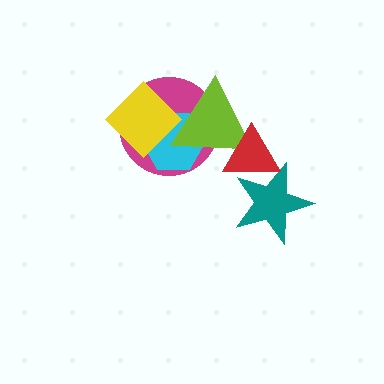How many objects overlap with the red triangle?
2 objects overlap with the red triangle.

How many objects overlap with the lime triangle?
4 objects overlap with the lime triangle.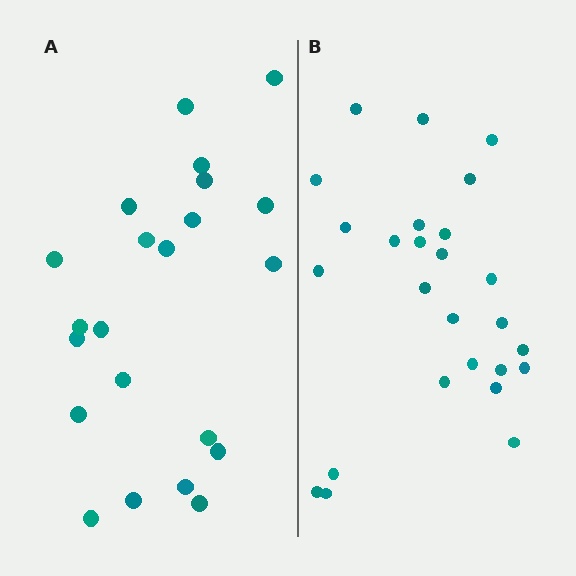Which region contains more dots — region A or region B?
Region B (the right region) has more dots.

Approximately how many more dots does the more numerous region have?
Region B has about 4 more dots than region A.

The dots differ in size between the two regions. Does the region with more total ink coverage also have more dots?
No. Region A has more total ink coverage because its dots are larger, but region B actually contains more individual dots. Total area can be misleading — the number of items is what matters here.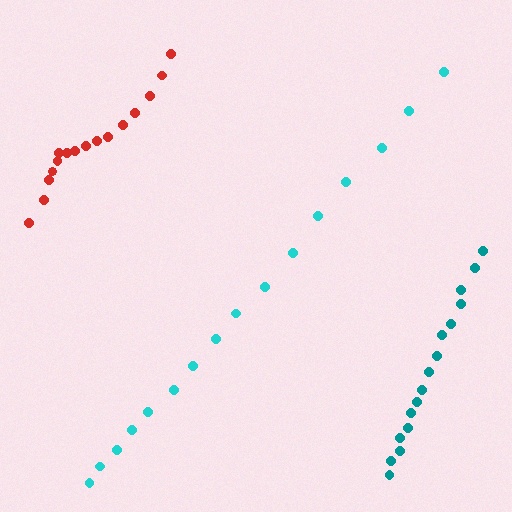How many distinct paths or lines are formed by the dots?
There are 3 distinct paths.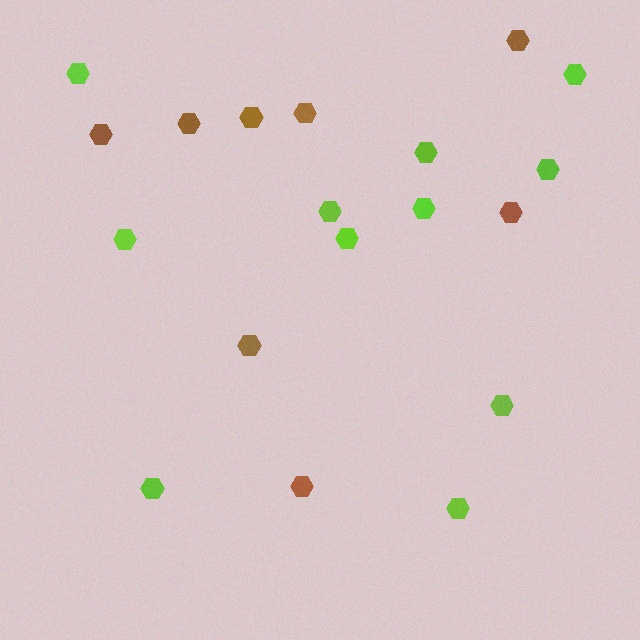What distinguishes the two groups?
There are 2 groups: one group of lime hexagons (11) and one group of brown hexagons (8).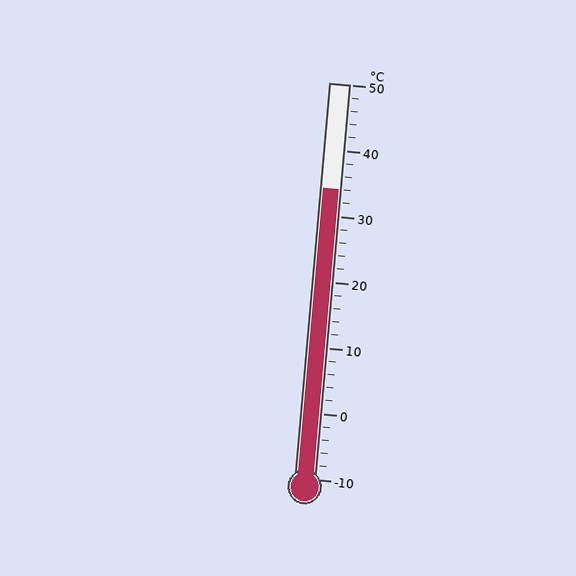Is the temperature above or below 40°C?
The temperature is below 40°C.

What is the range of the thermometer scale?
The thermometer scale ranges from -10°C to 50°C.